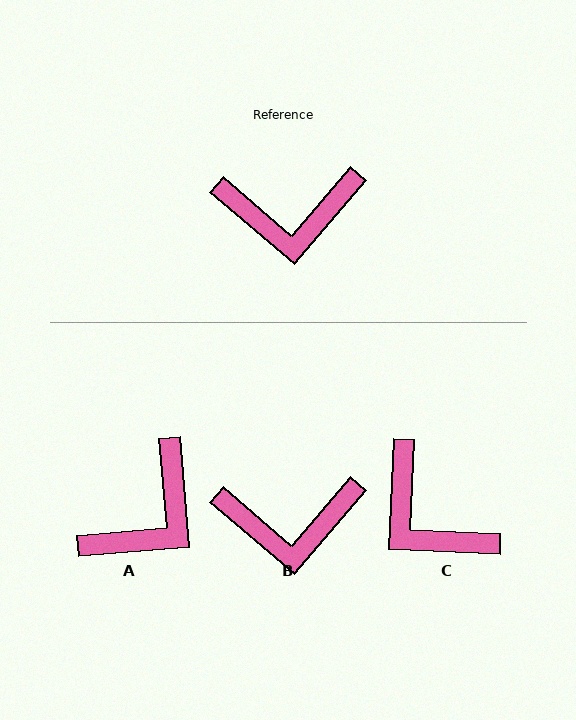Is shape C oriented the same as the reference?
No, it is off by about 52 degrees.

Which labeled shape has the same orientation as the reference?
B.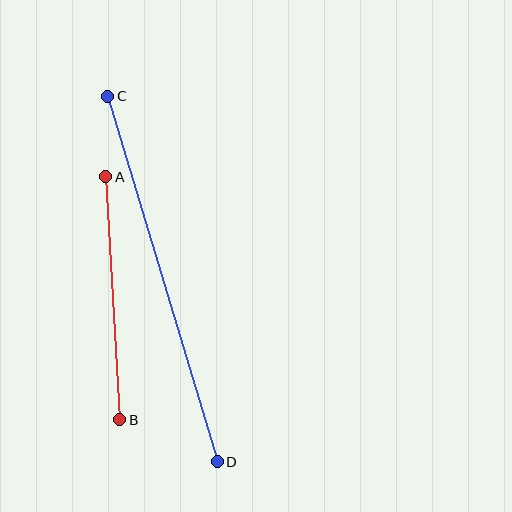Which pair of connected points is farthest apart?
Points C and D are farthest apart.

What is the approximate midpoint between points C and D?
The midpoint is at approximately (162, 279) pixels.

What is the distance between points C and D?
The distance is approximately 382 pixels.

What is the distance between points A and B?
The distance is approximately 243 pixels.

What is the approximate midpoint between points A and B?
The midpoint is at approximately (113, 298) pixels.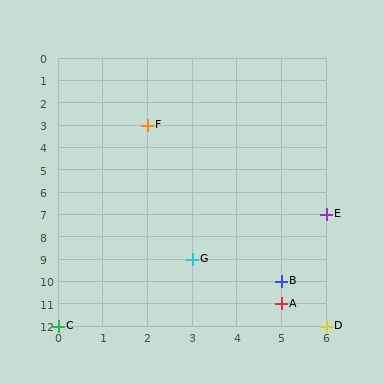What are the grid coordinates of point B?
Point B is at grid coordinates (5, 10).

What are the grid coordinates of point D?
Point D is at grid coordinates (6, 12).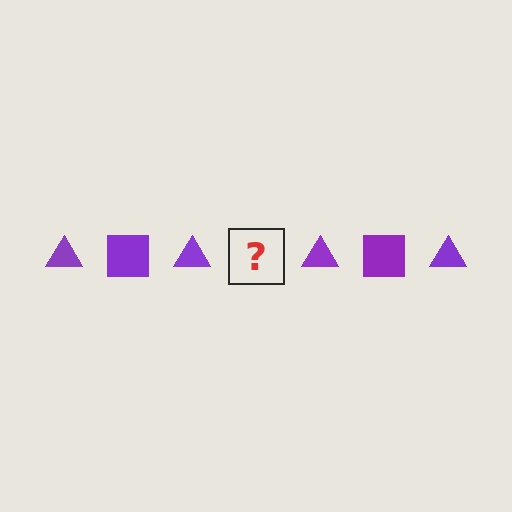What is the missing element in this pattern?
The missing element is a purple square.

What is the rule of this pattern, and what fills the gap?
The rule is that the pattern cycles through triangle, square shapes in purple. The gap should be filled with a purple square.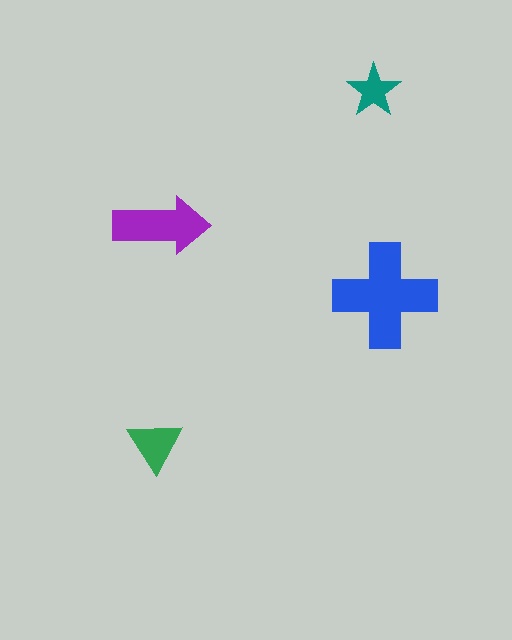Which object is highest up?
The teal star is topmost.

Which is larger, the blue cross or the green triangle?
The blue cross.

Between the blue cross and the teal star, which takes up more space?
The blue cross.